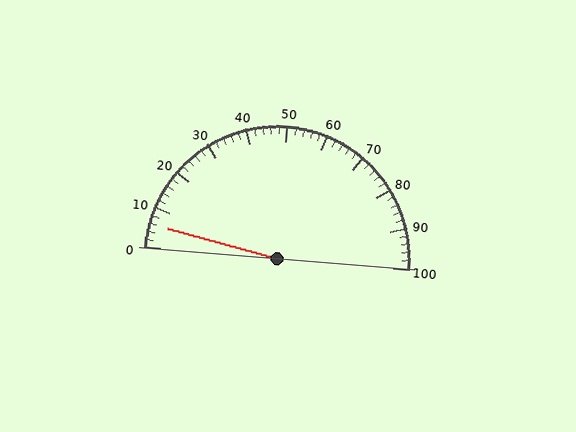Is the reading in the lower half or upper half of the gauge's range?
The reading is in the lower half of the range (0 to 100).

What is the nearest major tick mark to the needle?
The nearest major tick mark is 10.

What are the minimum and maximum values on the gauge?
The gauge ranges from 0 to 100.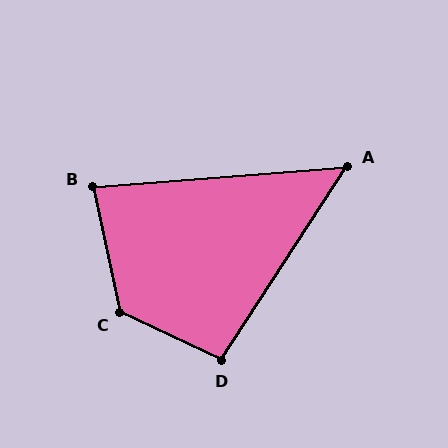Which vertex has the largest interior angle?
C, at approximately 127 degrees.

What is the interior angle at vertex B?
Approximately 82 degrees (acute).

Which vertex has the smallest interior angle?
A, at approximately 53 degrees.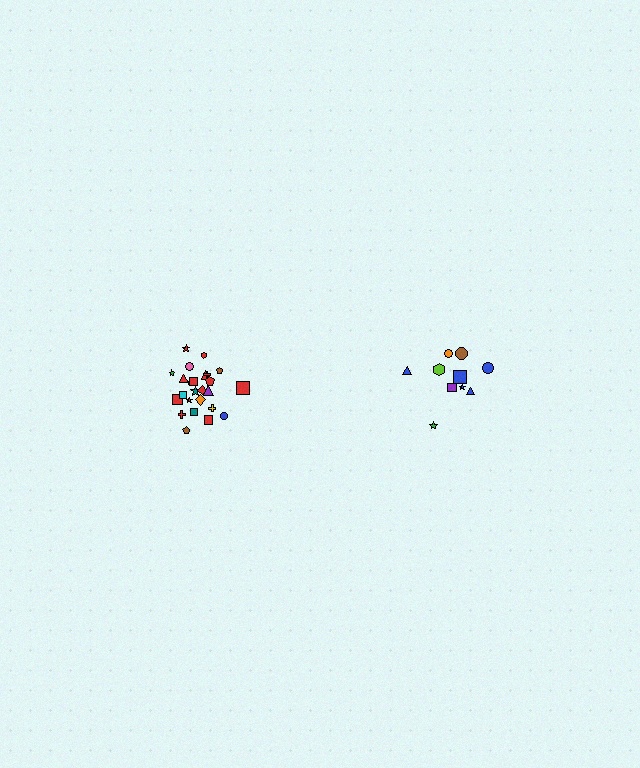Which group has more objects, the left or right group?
The left group.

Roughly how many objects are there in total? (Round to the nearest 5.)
Roughly 35 objects in total.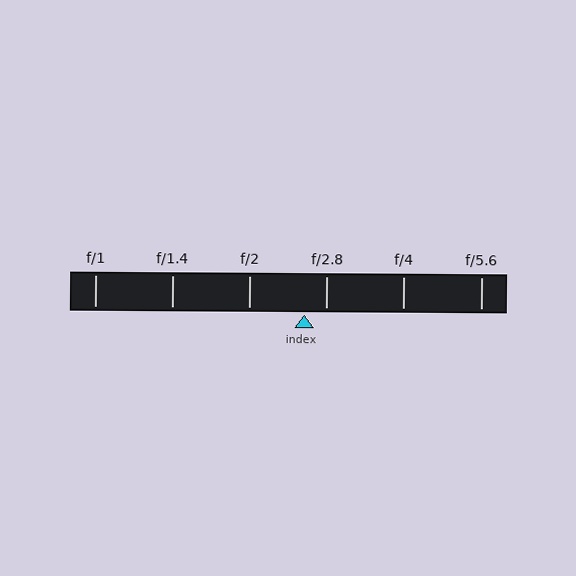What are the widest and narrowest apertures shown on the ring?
The widest aperture shown is f/1 and the narrowest is f/5.6.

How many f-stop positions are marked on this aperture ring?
There are 6 f-stop positions marked.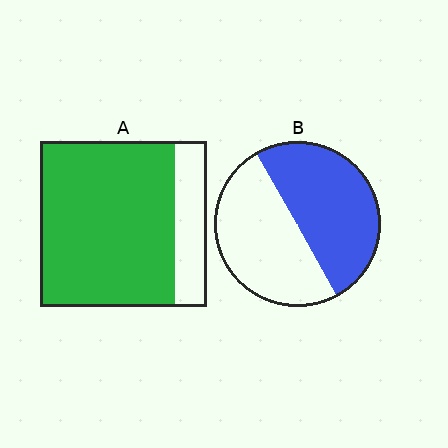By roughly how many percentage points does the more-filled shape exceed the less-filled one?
By roughly 30 percentage points (A over B).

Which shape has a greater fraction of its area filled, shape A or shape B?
Shape A.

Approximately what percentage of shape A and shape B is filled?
A is approximately 80% and B is approximately 50%.